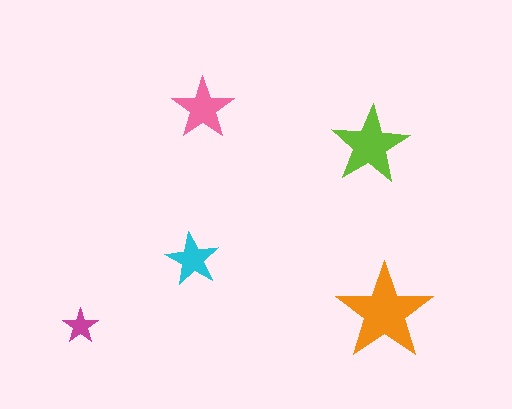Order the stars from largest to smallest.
the orange one, the lime one, the pink one, the cyan one, the magenta one.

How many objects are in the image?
There are 5 objects in the image.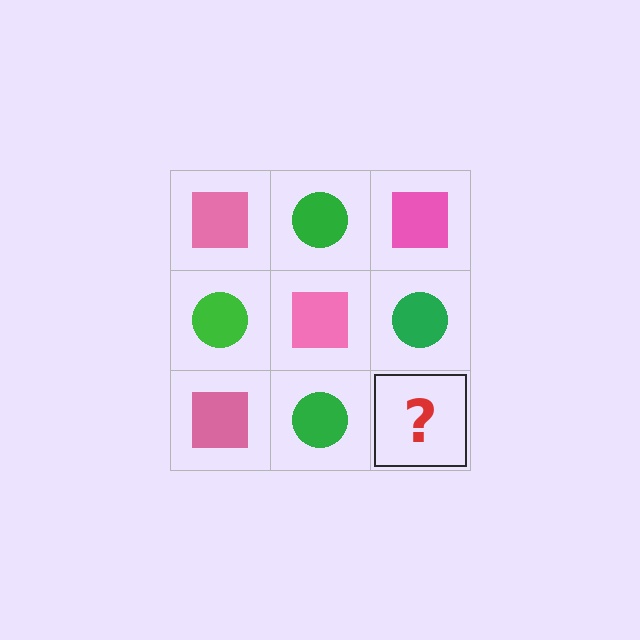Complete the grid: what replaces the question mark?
The question mark should be replaced with a pink square.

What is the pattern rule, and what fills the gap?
The rule is that it alternates pink square and green circle in a checkerboard pattern. The gap should be filled with a pink square.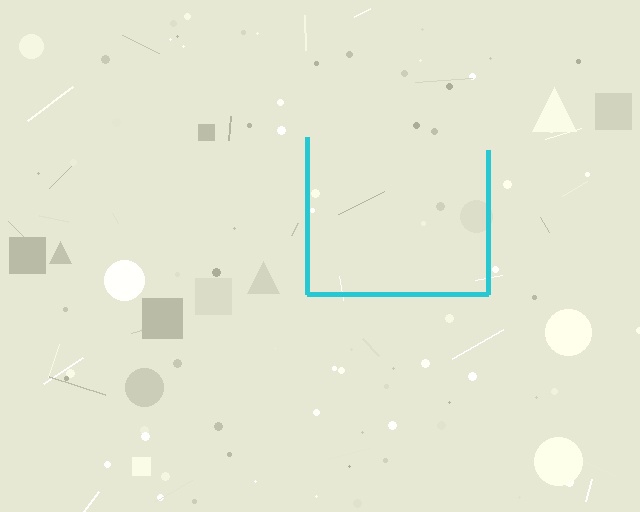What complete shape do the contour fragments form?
The contour fragments form a square.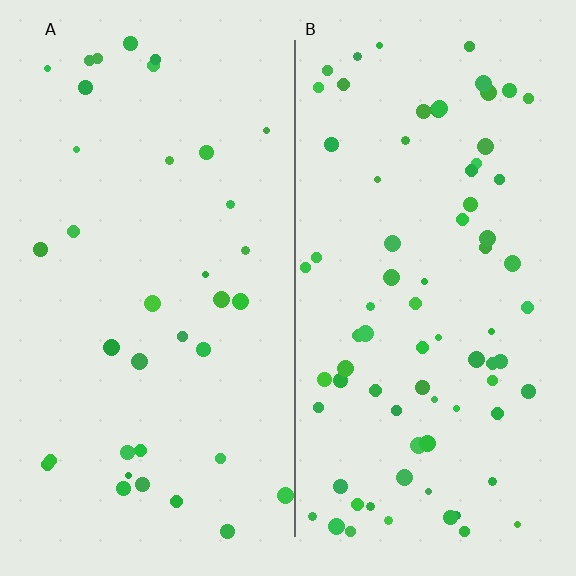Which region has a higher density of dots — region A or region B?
B (the right).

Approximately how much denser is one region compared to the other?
Approximately 2.1× — region B over region A.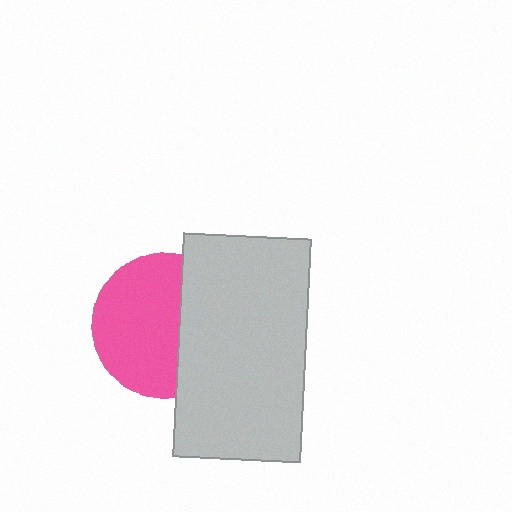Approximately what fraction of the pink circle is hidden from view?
Roughly 38% of the pink circle is hidden behind the light gray rectangle.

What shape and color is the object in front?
The object in front is a light gray rectangle.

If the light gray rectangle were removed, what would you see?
You would see the complete pink circle.